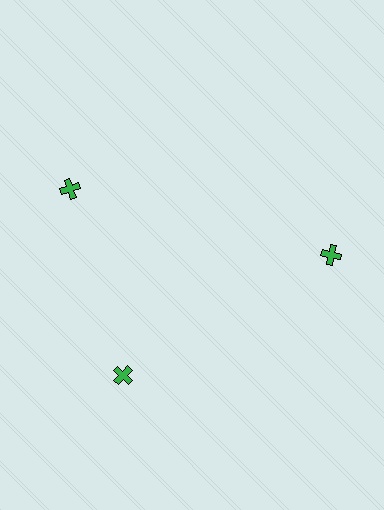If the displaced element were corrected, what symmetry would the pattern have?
It would have 3-fold rotational symmetry — the pattern would map onto itself every 120 degrees.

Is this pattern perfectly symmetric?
No. The 3 green crosses are arranged in a ring, but one element near the 11 o'clock position is rotated out of alignment along the ring, breaking the 3-fold rotational symmetry.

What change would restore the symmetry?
The symmetry would be restored by rotating it back into even spacing with its neighbors so that all 3 crosses sit at equal angles and equal distance from the center.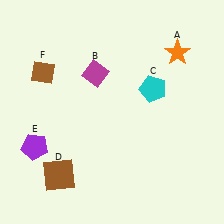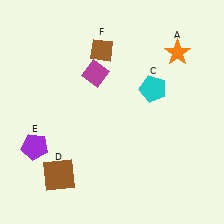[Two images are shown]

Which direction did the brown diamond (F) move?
The brown diamond (F) moved right.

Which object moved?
The brown diamond (F) moved right.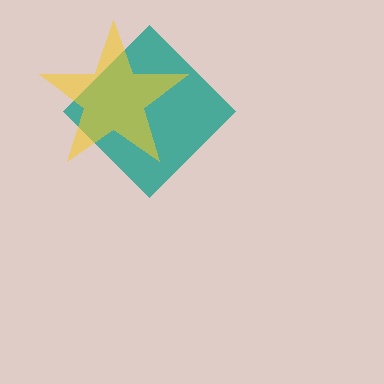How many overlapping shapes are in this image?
There are 2 overlapping shapes in the image.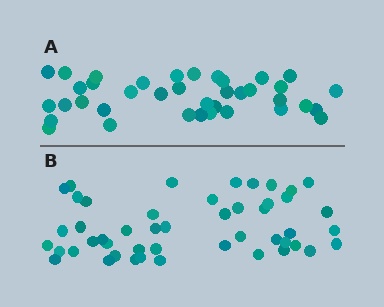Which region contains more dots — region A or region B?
Region B (the bottom region) has more dots.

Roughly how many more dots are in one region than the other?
Region B has roughly 10 or so more dots than region A.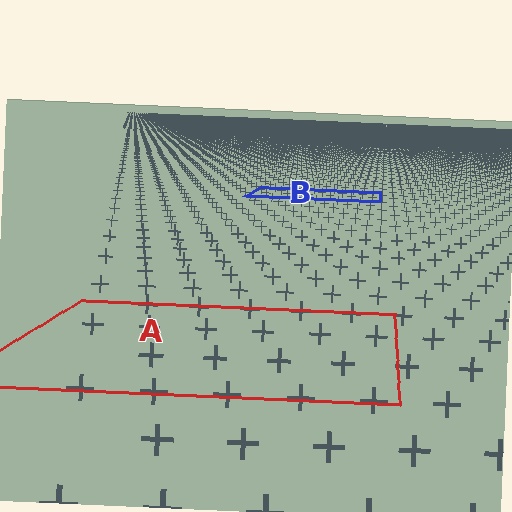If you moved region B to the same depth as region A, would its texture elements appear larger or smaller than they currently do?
They would appear larger. At a closer depth, the same texture elements are projected at a bigger on-screen size.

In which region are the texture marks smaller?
The texture marks are smaller in region B, because it is farther away.